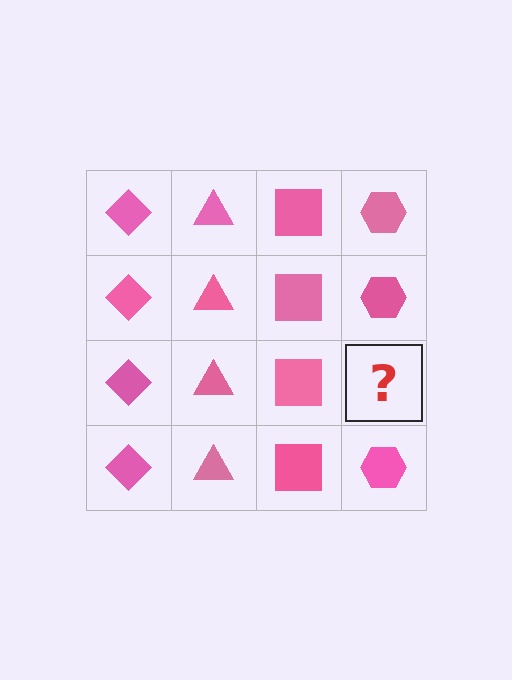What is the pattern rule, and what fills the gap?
The rule is that each column has a consistent shape. The gap should be filled with a pink hexagon.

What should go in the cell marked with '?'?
The missing cell should contain a pink hexagon.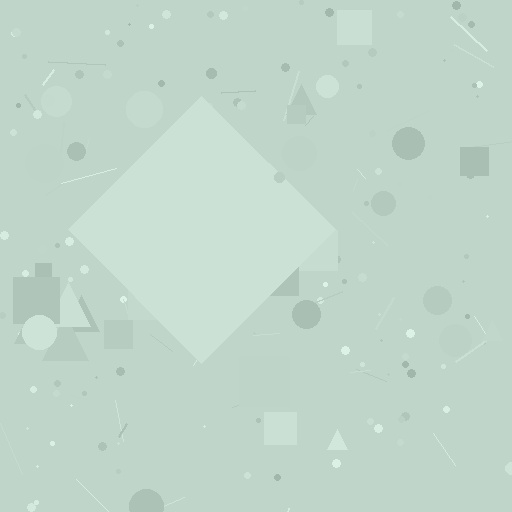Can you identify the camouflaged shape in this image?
The camouflaged shape is a diamond.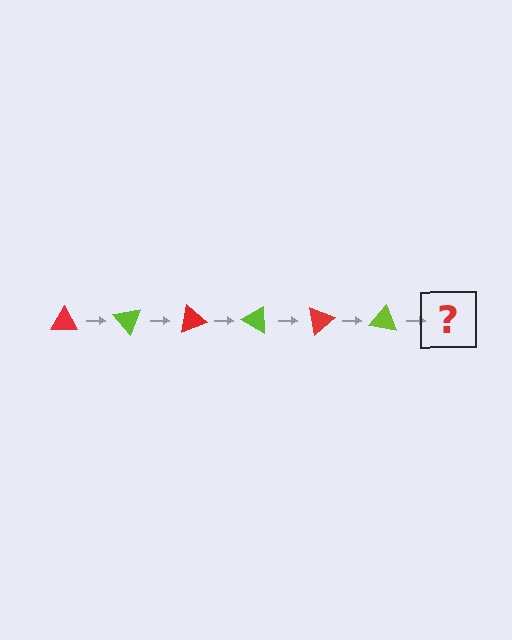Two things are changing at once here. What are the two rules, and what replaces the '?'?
The two rules are that it rotates 50 degrees each step and the color cycles through red and lime. The '?' should be a red triangle, rotated 300 degrees from the start.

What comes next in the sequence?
The next element should be a red triangle, rotated 300 degrees from the start.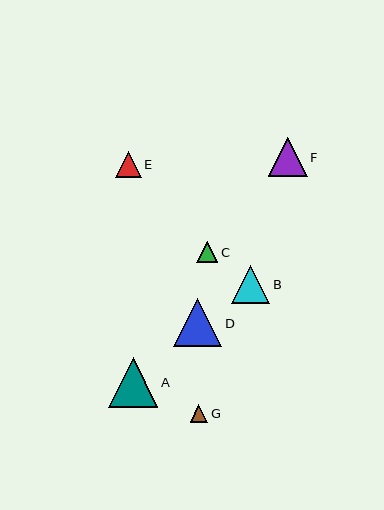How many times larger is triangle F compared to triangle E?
Triangle F is approximately 1.5 times the size of triangle E.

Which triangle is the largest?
Triangle A is the largest with a size of approximately 49 pixels.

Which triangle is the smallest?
Triangle G is the smallest with a size of approximately 17 pixels.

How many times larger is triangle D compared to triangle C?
Triangle D is approximately 2.3 times the size of triangle C.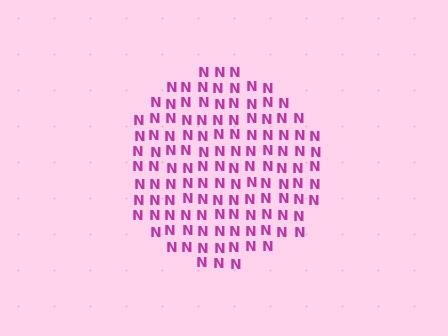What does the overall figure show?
The overall figure shows a circle.